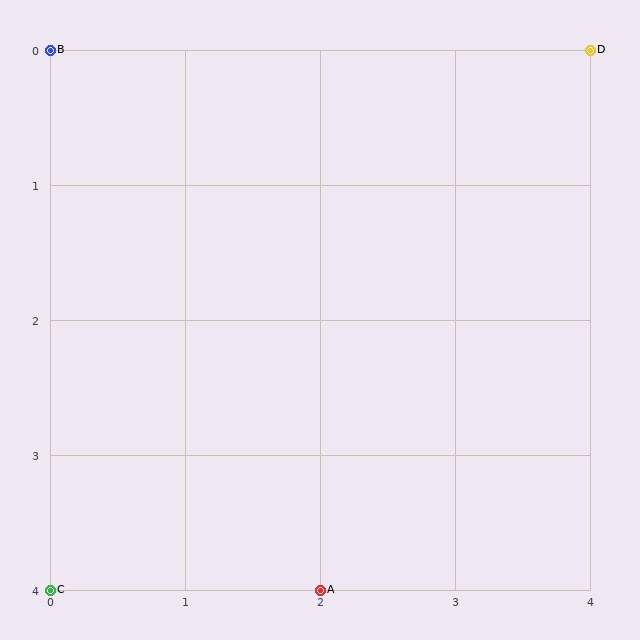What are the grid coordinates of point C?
Point C is at grid coordinates (0, 4).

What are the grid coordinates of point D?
Point D is at grid coordinates (4, 0).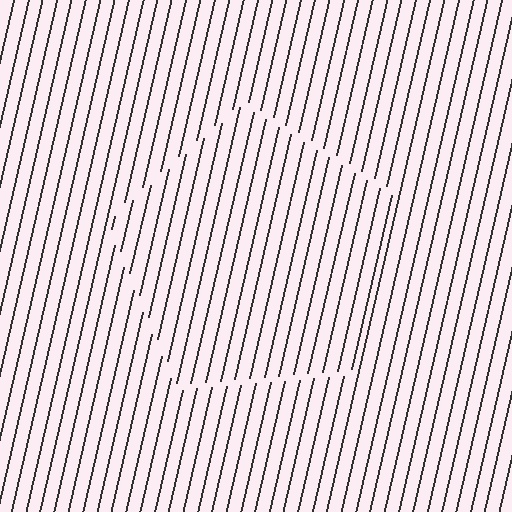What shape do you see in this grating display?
An illusory pentagon. The interior of the shape contains the same grating, shifted by half a period — the contour is defined by the phase discontinuity where line-ends from the inner and outer gratings abut.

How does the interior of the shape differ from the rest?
The interior of the shape contains the same grating, shifted by half a period — the contour is defined by the phase discontinuity where line-ends from the inner and outer gratings abut.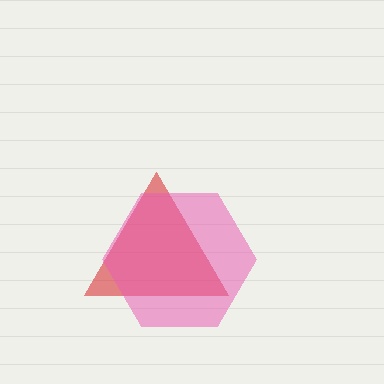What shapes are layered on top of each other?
The layered shapes are: a red triangle, a pink hexagon.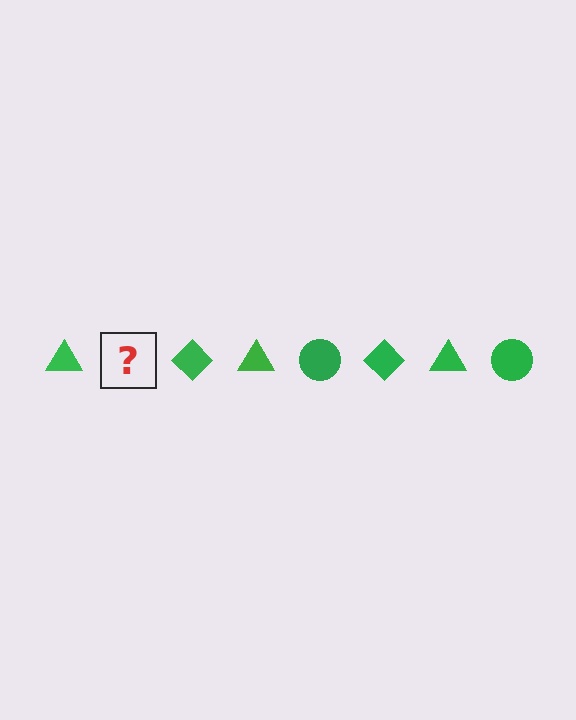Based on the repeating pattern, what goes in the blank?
The blank should be a green circle.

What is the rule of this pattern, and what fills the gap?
The rule is that the pattern cycles through triangle, circle, diamond shapes in green. The gap should be filled with a green circle.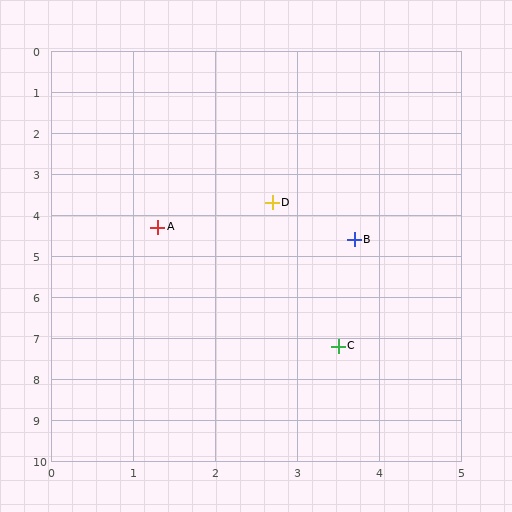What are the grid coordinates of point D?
Point D is at approximately (2.7, 3.7).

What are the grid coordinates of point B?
Point B is at approximately (3.7, 4.6).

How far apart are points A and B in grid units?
Points A and B are about 2.4 grid units apart.